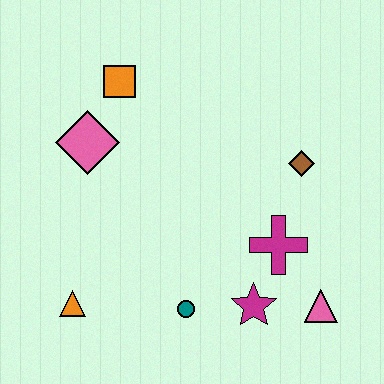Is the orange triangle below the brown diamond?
Yes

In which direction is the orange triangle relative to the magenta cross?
The orange triangle is to the left of the magenta cross.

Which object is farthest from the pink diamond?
The pink triangle is farthest from the pink diamond.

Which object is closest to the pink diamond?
The orange square is closest to the pink diamond.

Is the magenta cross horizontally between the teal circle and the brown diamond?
Yes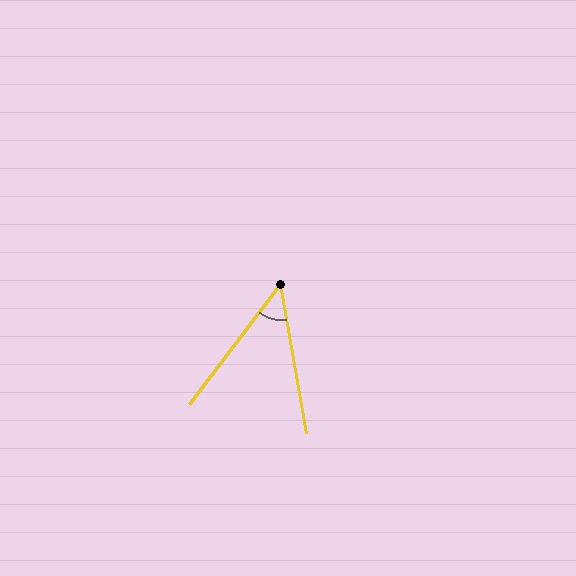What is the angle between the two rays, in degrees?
Approximately 47 degrees.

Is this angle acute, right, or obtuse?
It is acute.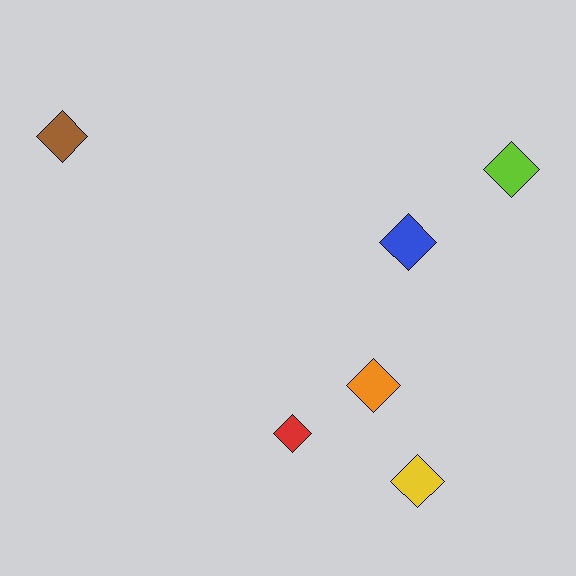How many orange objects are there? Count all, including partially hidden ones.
There is 1 orange object.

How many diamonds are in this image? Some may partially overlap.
There are 6 diamonds.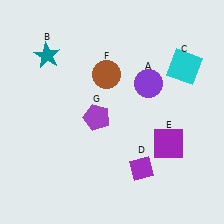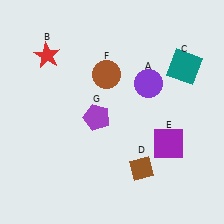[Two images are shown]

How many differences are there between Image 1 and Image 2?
There are 3 differences between the two images.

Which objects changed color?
B changed from teal to red. C changed from cyan to teal. D changed from purple to brown.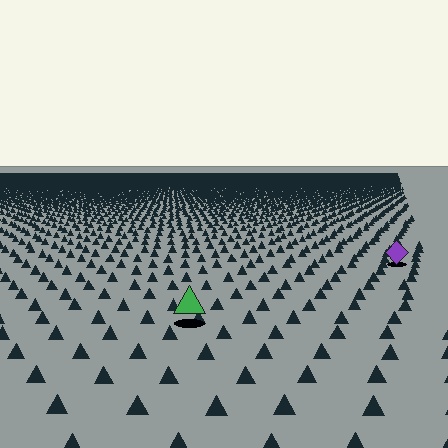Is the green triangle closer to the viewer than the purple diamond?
Yes. The green triangle is closer — you can tell from the texture gradient: the ground texture is coarser near it.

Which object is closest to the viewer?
The green triangle is closest. The texture marks near it are larger and more spread out.